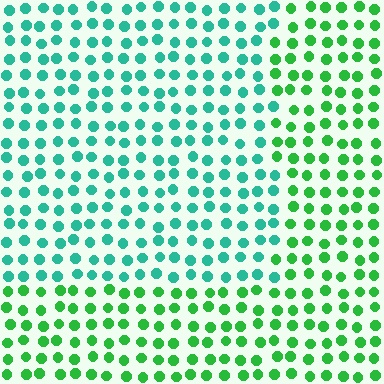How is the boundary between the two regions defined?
The boundary is defined purely by a slight shift in hue (about 39 degrees). Spacing, size, and orientation are identical on both sides.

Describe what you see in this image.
The image is filled with small green elements in a uniform arrangement. A rectangle-shaped region is visible where the elements are tinted to a slightly different hue, forming a subtle color boundary.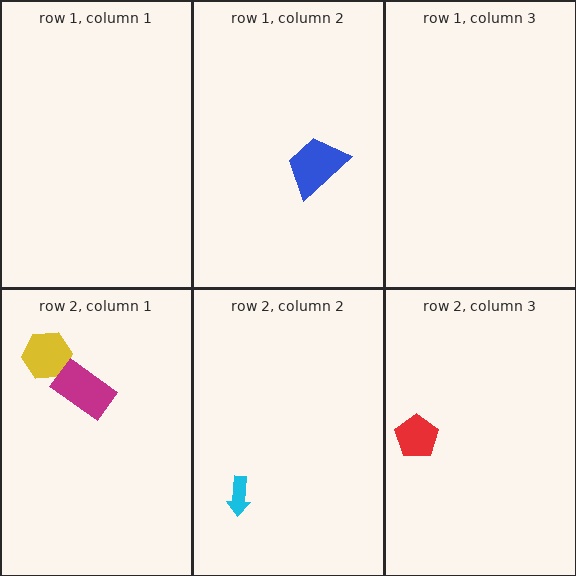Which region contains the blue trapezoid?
The row 1, column 2 region.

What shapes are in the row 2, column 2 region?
The cyan arrow.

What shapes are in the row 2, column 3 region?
The red pentagon.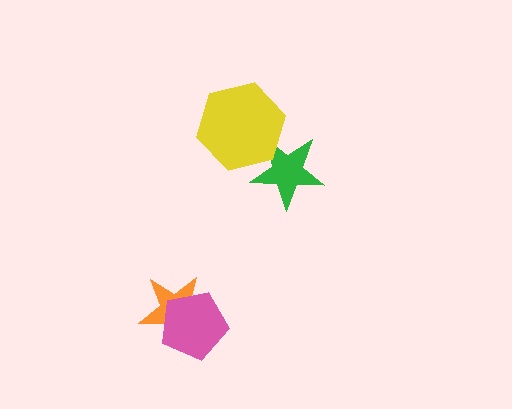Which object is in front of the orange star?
The pink pentagon is in front of the orange star.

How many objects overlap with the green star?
1 object overlaps with the green star.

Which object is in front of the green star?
The yellow hexagon is in front of the green star.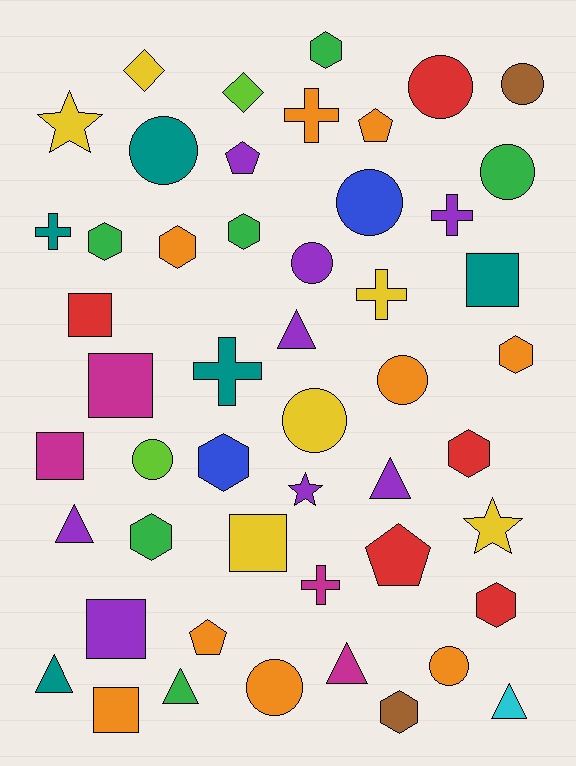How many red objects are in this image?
There are 5 red objects.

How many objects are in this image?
There are 50 objects.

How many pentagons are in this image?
There are 4 pentagons.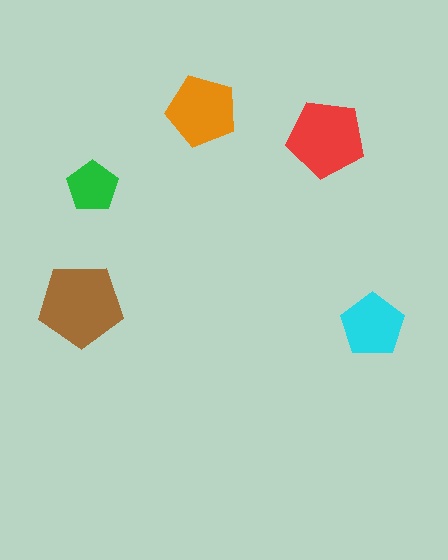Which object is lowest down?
The cyan pentagon is bottommost.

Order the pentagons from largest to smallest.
the brown one, the red one, the orange one, the cyan one, the green one.